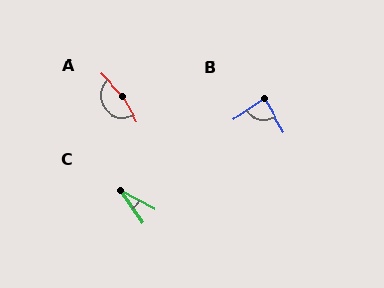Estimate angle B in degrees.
Approximately 86 degrees.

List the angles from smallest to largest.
C (27°), B (86°), A (167°).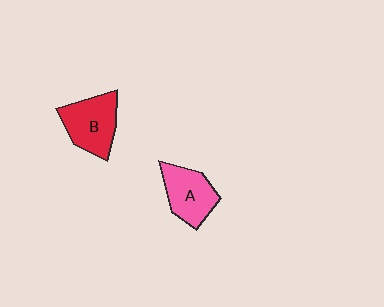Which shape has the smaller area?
Shape A (pink).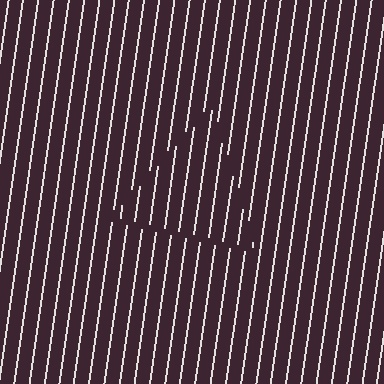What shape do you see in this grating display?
An illusory triangle. The interior of the shape contains the same grating, shifted by half a period — the contour is defined by the phase discontinuity where line-ends from the inner and outer gratings abut.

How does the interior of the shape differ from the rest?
The interior of the shape contains the same grating, shifted by half a period — the contour is defined by the phase discontinuity where line-ends from the inner and outer gratings abut.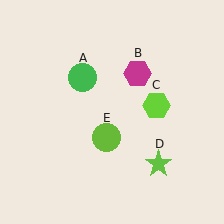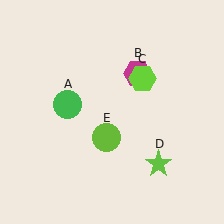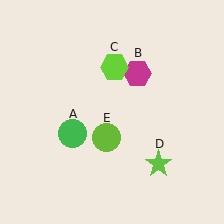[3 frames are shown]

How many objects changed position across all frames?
2 objects changed position: green circle (object A), lime hexagon (object C).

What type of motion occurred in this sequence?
The green circle (object A), lime hexagon (object C) rotated counterclockwise around the center of the scene.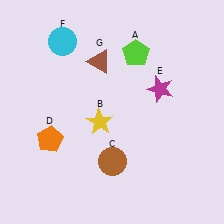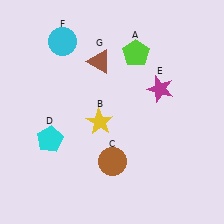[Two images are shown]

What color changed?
The pentagon (D) changed from orange in Image 1 to cyan in Image 2.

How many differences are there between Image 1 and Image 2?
There is 1 difference between the two images.